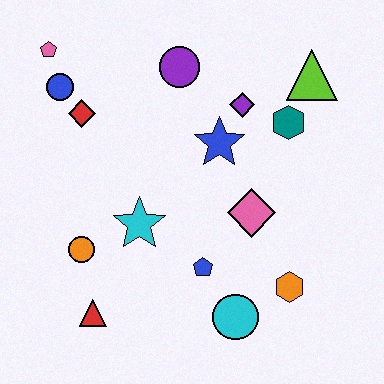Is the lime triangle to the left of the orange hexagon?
No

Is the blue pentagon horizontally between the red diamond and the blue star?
Yes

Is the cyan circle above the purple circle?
No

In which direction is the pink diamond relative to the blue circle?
The pink diamond is to the right of the blue circle.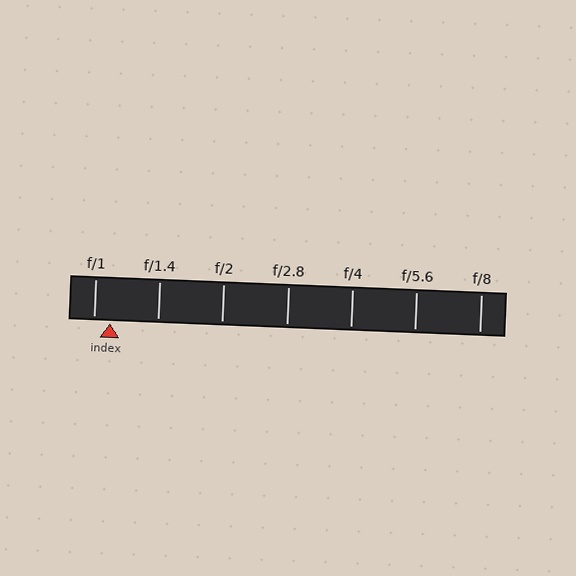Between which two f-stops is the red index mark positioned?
The index mark is between f/1 and f/1.4.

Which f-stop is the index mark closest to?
The index mark is closest to f/1.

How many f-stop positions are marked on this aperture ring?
There are 7 f-stop positions marked.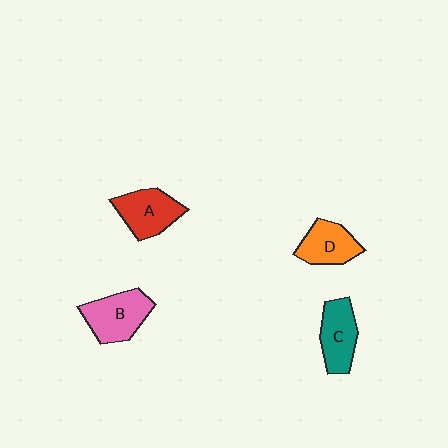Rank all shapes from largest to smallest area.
From largest to smallest: B (pink), A (red), C (teal), D (orange).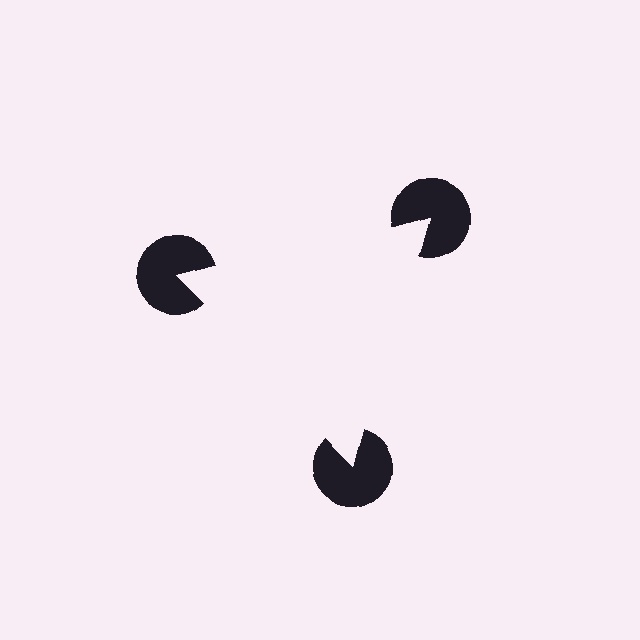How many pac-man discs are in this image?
There are 3 — one at each vertex of the illusory triangle.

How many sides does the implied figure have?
3 sides.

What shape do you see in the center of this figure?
An illusory triangle — its edges are inferred from the aligned wedge cuts in the pac-man discs, not physically drawn.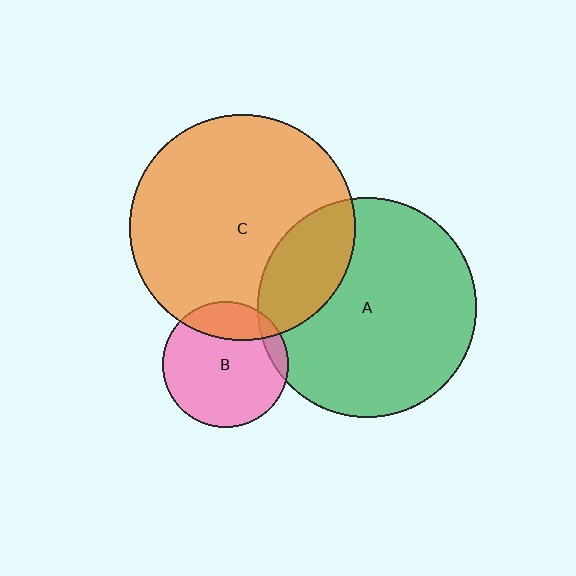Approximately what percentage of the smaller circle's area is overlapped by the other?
Approximately 25%.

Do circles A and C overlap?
Yes.